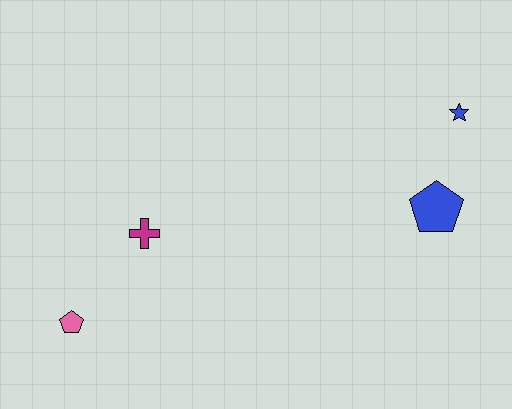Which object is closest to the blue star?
The blue pentagon is closest to the blue star.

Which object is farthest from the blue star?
The pink pentagon is farthest from the blue star.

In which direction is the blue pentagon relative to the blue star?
The blue pentagon is below the blue star.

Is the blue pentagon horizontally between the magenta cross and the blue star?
Yes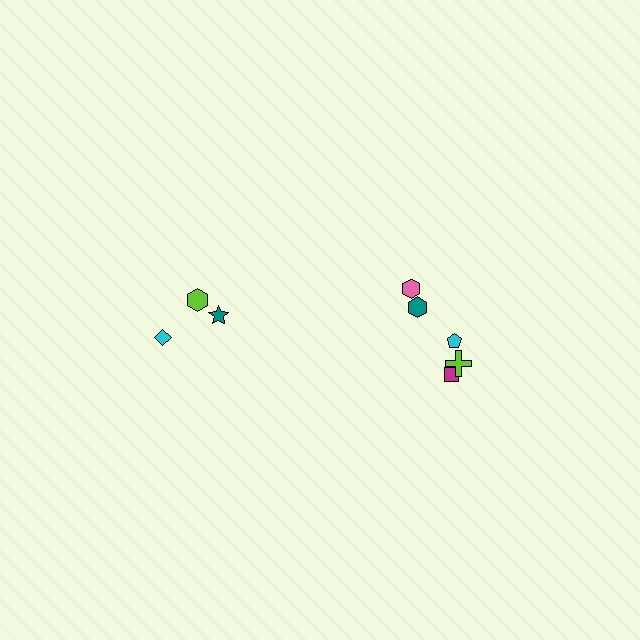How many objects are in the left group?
There are 3 objects.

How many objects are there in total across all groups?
There are 8 objects.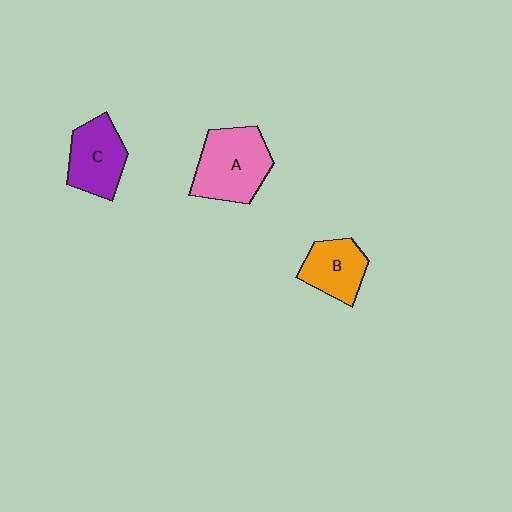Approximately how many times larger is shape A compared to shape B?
Approximately 1.5 times.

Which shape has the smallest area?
Shape B (orange).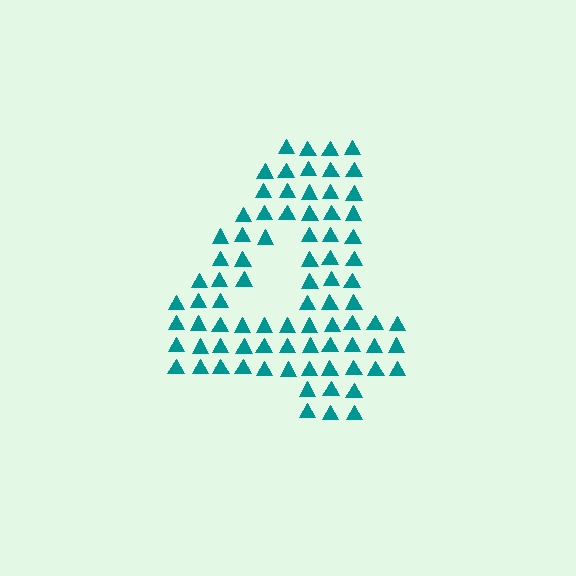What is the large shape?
The large shape is the digit 4.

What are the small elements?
The small elements are triangles.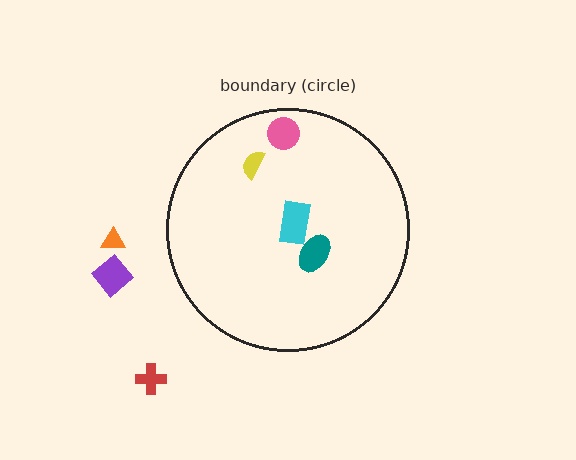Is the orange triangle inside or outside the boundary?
Outside.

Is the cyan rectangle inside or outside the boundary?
Inside.